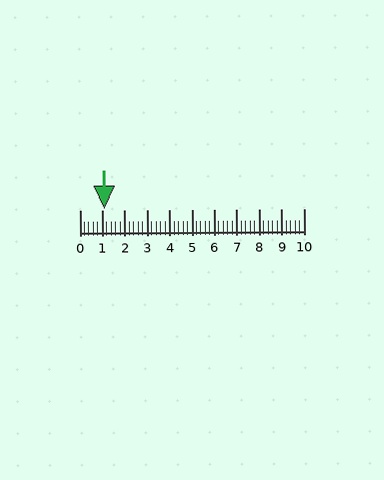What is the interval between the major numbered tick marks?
The major tick marks are spaced 1 units apart.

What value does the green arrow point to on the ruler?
The green arrow points to approximately 1.1.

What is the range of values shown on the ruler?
The ruler shows values from 0 to 10.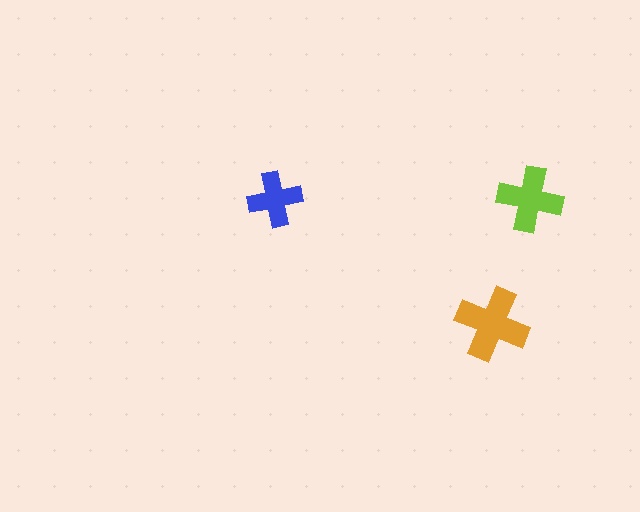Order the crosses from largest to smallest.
the orange one, the lime one, the blue one.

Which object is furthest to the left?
The blue cross is leftmost.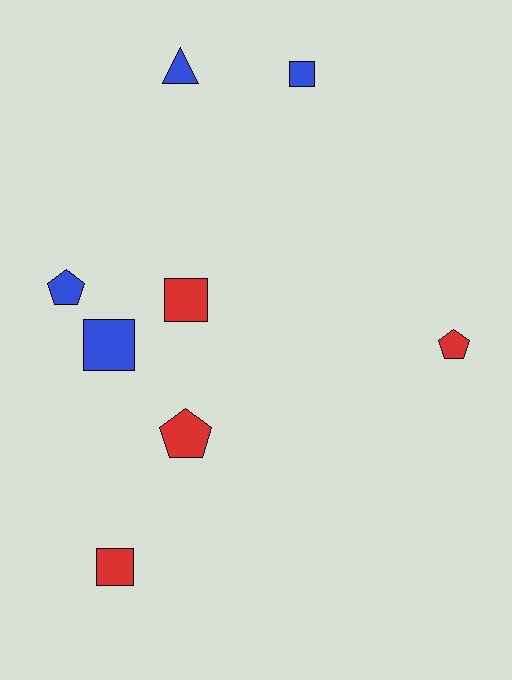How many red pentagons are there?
There are 2 red pentagons.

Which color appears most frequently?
Red, with 4 objects.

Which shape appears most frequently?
Square, with 4 objects.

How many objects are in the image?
There are 8 objects.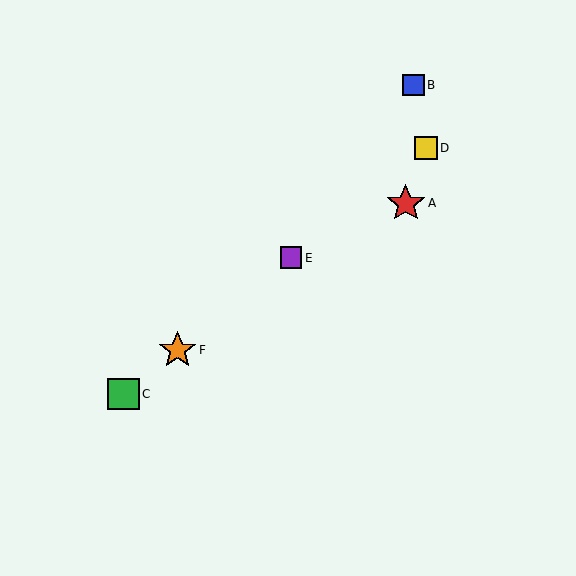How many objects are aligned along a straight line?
4 objects (C, D, E, F) are aligned along a straight line.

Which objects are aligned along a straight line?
Objects C, D, E, F are aligned along a straight line.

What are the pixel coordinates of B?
Object B is at (414, 85).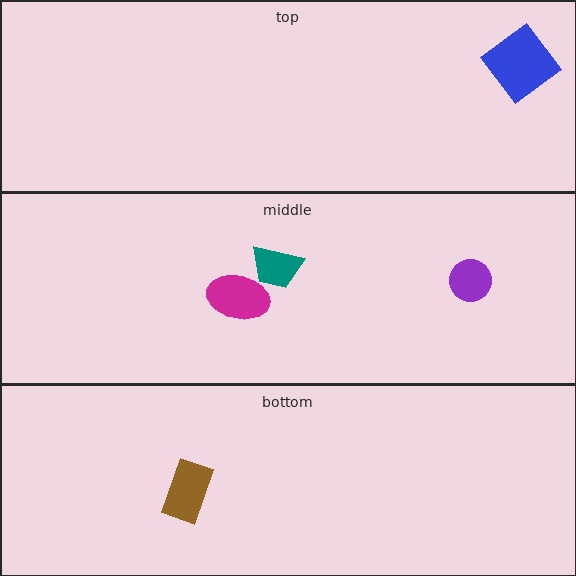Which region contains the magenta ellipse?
The middle region.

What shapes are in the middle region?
The teal trapezoid, the purple circle, the magenta ellipse.